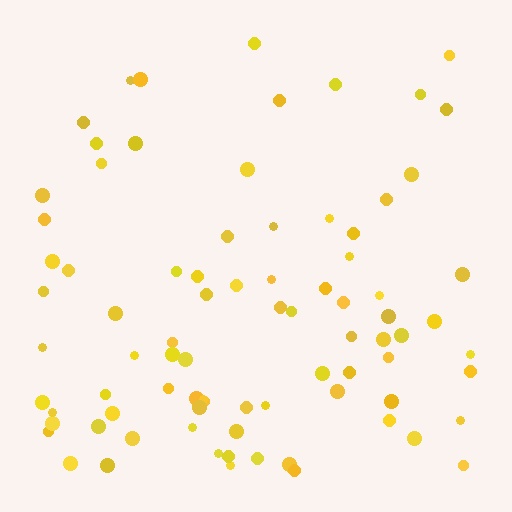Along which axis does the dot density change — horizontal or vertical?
Vertical.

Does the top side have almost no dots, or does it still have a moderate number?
Still a moderate number, just noticeably fewer than the bottom.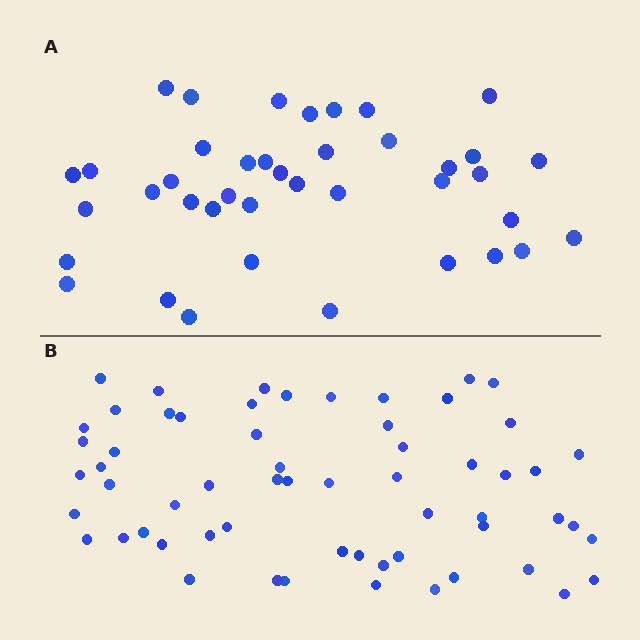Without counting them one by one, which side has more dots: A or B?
Region B (the bottom region) has more dots.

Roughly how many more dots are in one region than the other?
Region B has approximately 20 more dots than region A.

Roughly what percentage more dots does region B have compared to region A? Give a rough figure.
About 50% more.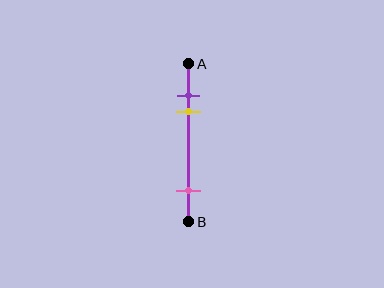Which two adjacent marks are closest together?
The purple and yellow marks are the closest adjacent pair.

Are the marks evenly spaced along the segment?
No, the marks are not evenly spaced.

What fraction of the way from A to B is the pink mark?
The pink mark is approximately 80% (0.8) of the way from A to B.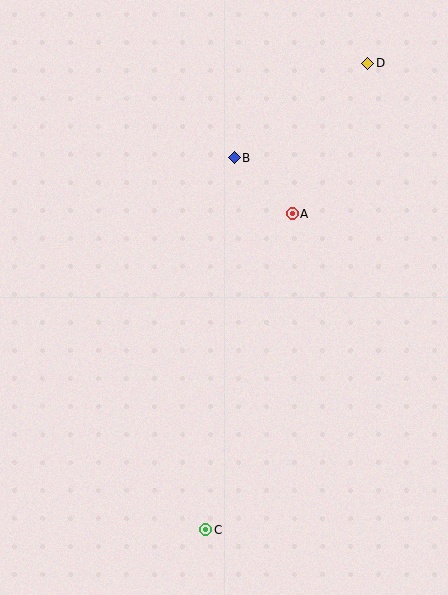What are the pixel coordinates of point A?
Point A is at (292, 214).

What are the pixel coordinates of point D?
Point D is at (368, 63).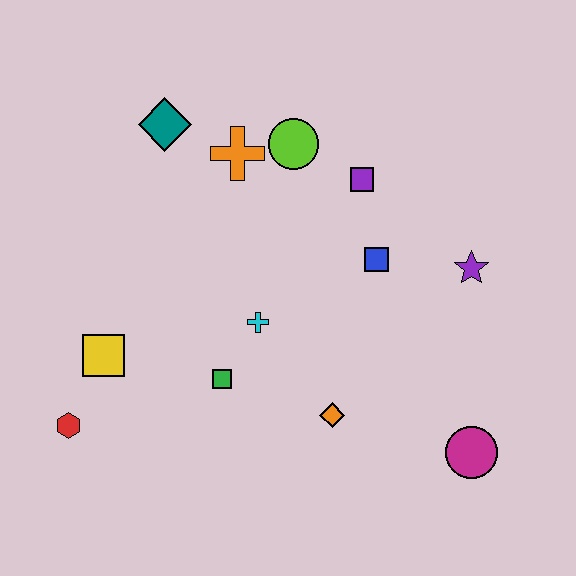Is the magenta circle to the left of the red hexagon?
No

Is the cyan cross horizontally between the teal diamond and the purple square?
Yes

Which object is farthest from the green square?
The purple star is farthest from the green square.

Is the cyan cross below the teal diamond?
Yes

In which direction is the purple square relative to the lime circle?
The purple square is to the right of the lime circle.